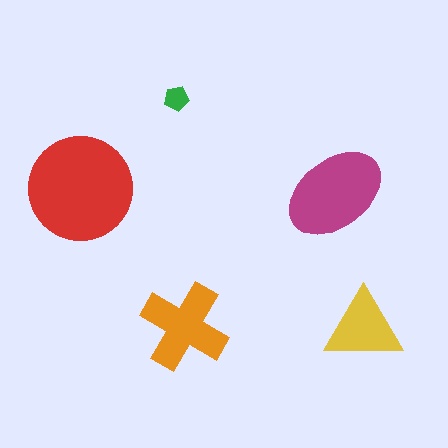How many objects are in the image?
There are 5 objects in the image.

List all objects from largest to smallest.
The red circle, the magenta ellipse, the orange cross, the yellow triangle, the green pentagon.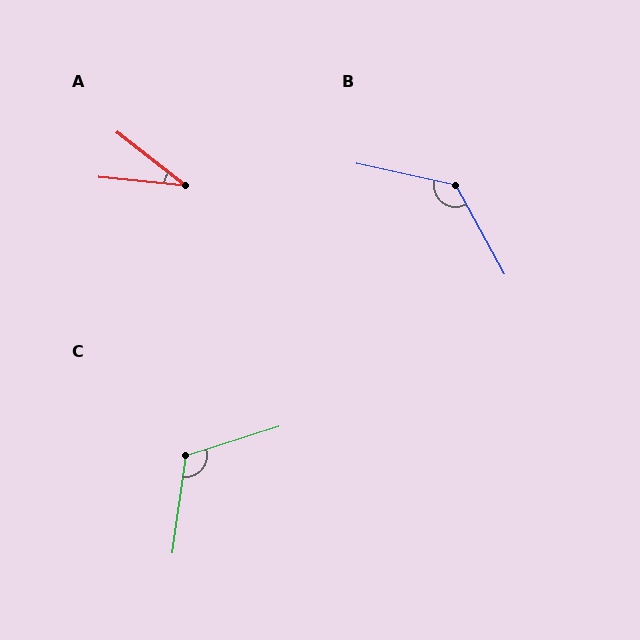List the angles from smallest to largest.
A (32°), C (115°), B (131°).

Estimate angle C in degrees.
Approximately 115 degrees.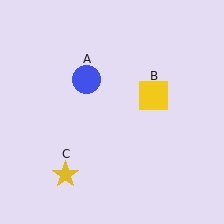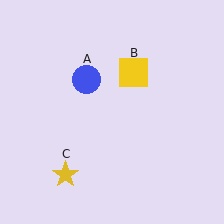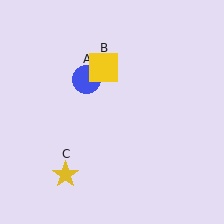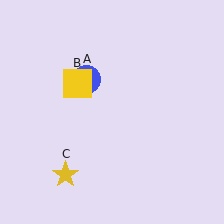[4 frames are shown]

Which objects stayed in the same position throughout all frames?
Blue circle (object A) and yellow star (object C) remained stationary.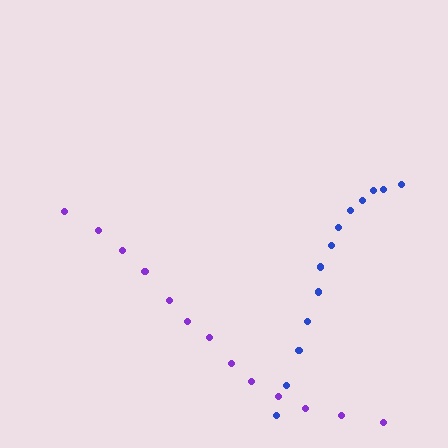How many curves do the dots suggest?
There are 2 distinct paths.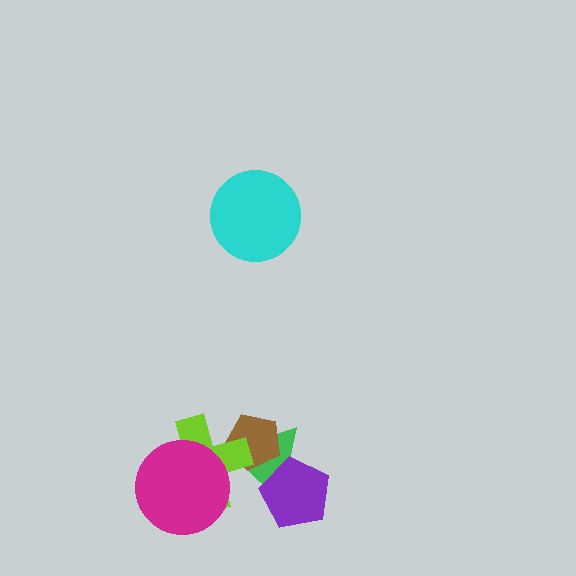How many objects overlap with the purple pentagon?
1 object overlaps with the purple pentagon.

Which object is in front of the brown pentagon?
The lime cross is in front of the brown pentagon.